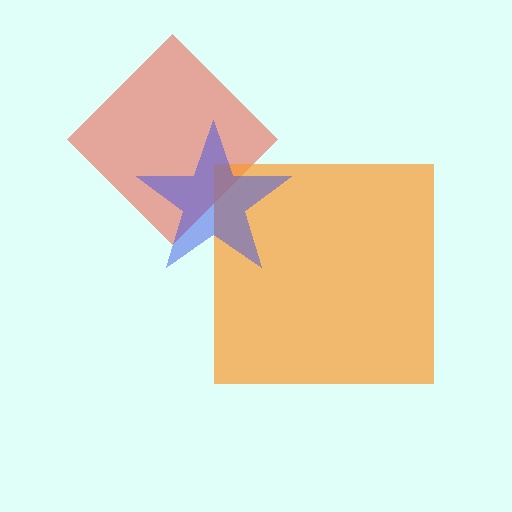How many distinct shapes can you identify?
There are 3 distinct shapes: a red diamond, an orange square, a blue star.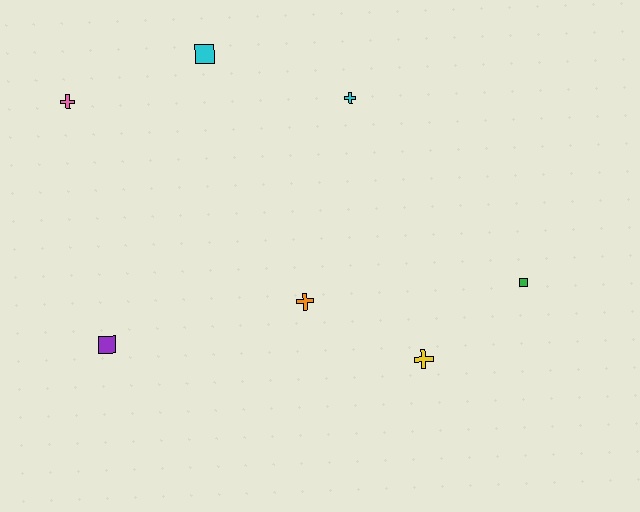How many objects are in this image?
There are 7 objects.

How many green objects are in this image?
There is 1 green object.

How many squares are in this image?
There are 3 squares.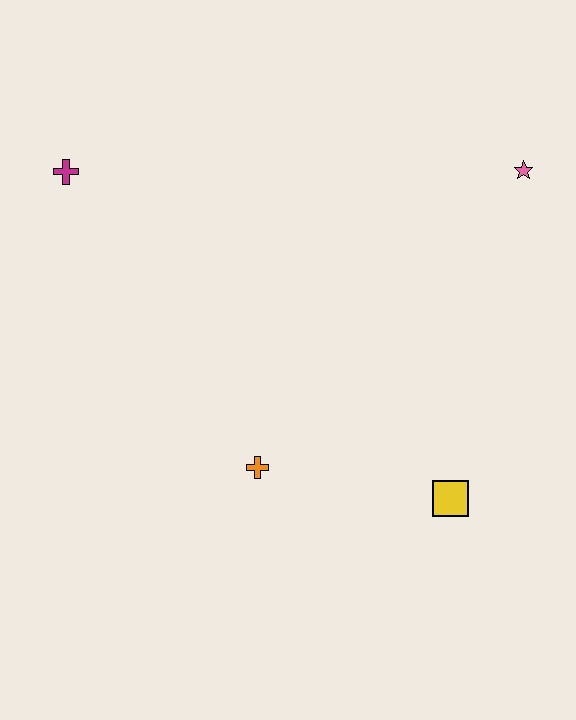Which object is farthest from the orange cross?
The pink star is farthest from the orange cross.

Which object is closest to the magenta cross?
The orange cross is closest to the magenta cross.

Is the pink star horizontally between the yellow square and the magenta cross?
No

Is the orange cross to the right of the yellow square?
No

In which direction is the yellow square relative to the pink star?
The yellow square is below the pink star.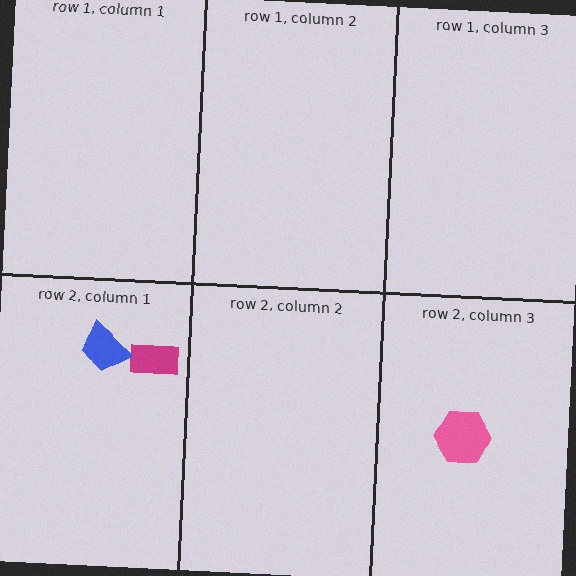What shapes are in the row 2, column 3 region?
The pink hexagon.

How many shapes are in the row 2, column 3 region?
1.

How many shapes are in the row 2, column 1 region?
2.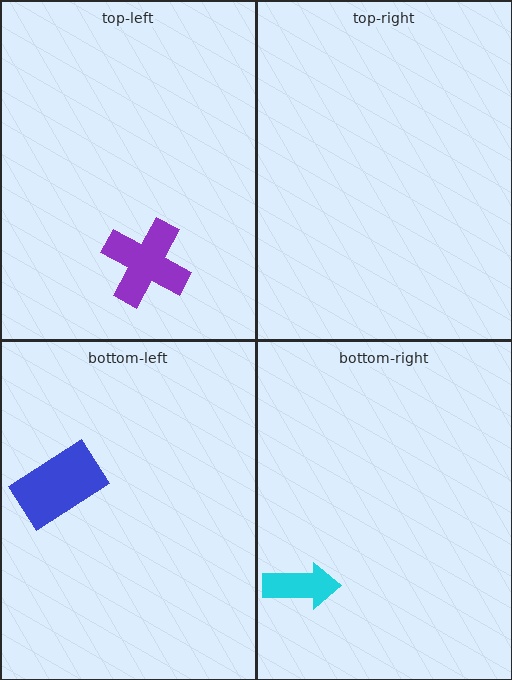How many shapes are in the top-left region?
1.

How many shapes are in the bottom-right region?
1.